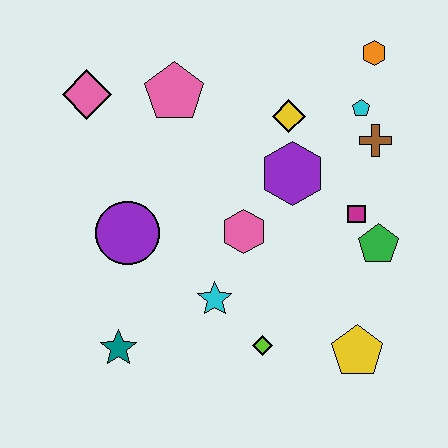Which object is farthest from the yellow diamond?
The teal star is farthest from the yellow diamond.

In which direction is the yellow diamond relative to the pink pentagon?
The yellow diamond is to the right of the pink pentagon.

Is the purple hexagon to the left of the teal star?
No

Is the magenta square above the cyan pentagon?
No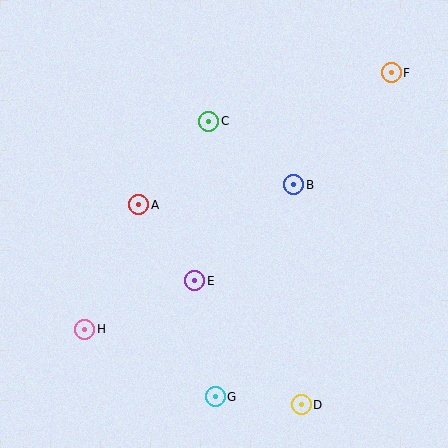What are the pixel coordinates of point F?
Point F is at (391, 73).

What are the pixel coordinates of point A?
Point A is at (139, 205).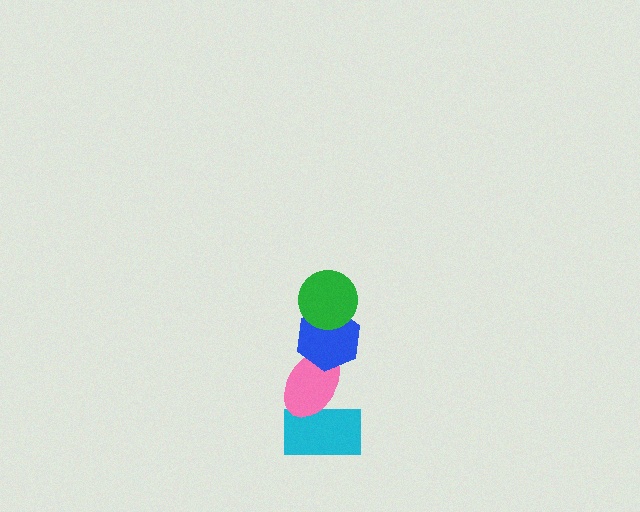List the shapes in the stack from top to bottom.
From top to bottom: the green circle, the blue hexagon, the pink ellipse, the cyan rectangle.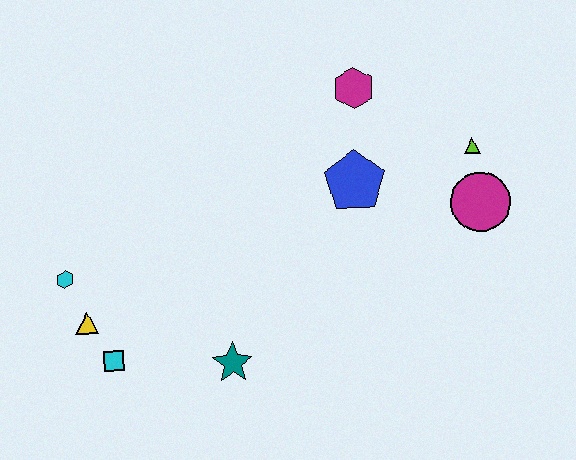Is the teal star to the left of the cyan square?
No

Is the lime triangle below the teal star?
No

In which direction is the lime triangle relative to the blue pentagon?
The lime triangle is to the right of the blue pentagon.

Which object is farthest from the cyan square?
The lime triangle is farthest from the cyan square.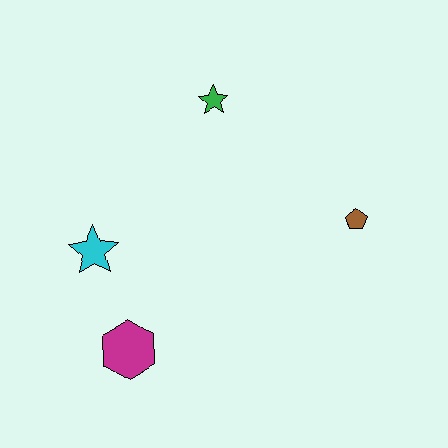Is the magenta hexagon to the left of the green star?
Yes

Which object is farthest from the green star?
The magenta hexagon is farthest from the green star.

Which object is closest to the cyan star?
The magenta hexagon is closest to the cyan star.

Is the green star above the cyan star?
Yes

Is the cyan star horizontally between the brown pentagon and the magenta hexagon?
No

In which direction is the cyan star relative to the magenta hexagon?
The cyan star is above the magenta hexagon.